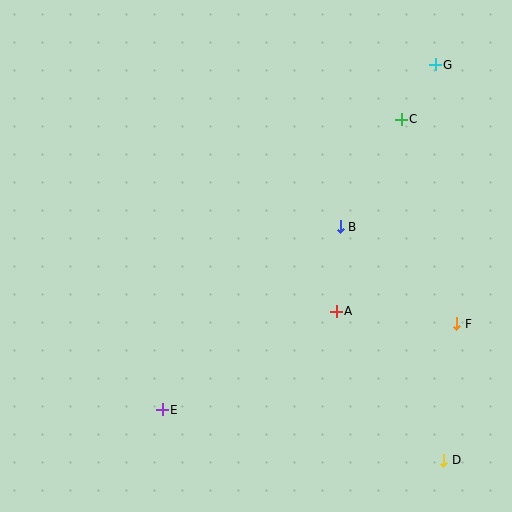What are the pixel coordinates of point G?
Point G is at (435, 65).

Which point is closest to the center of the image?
Point B at (340, 227) is closest to the center.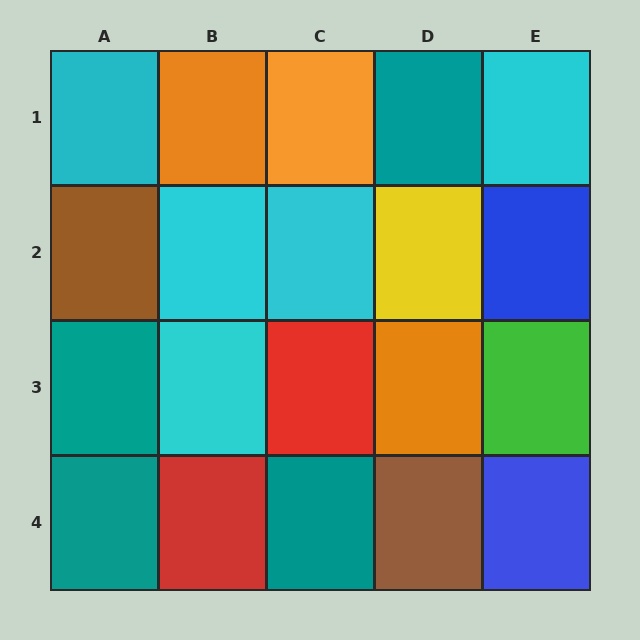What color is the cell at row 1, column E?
Cyan.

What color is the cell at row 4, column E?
Blue.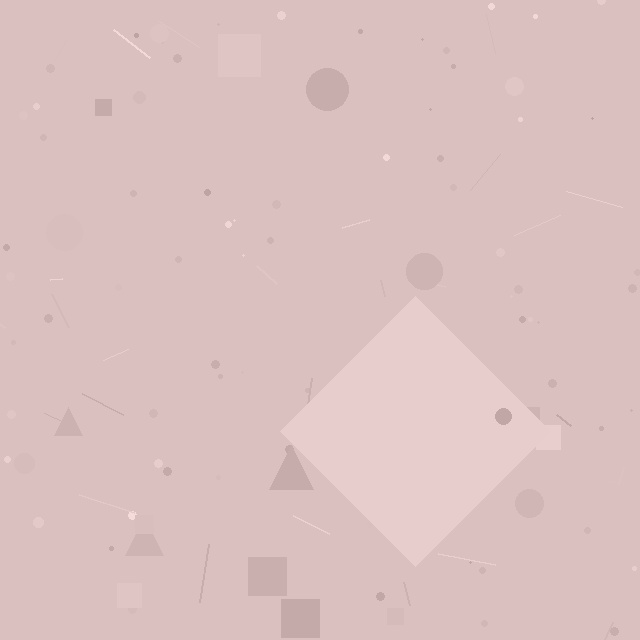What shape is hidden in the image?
A diamond is hidden in the image.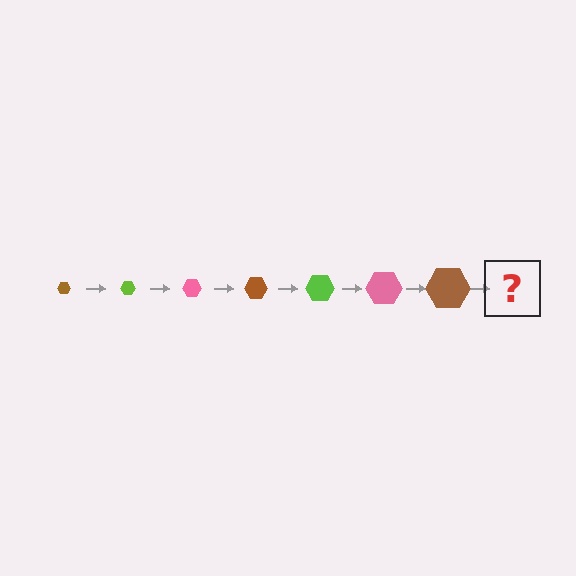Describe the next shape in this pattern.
It should be a lime hexagon, larger than the previous one.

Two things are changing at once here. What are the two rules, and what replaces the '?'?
The two rules are that the hexagon grows larger each step and the color cycles through brown, lime, and pink. The '?' should be a lime hexagon, larger than the previous one.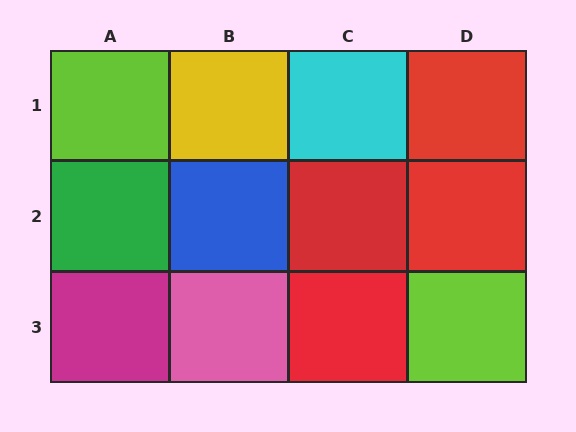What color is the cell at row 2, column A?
Green.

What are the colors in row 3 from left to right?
Magenta, pink, red, lime.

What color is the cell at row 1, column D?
Red.